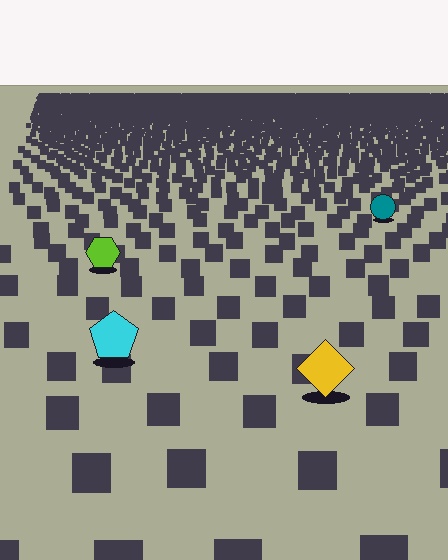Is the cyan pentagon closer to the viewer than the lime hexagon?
Yes. The cyan pentagon is closer — you can tell from the texture gradient: the ground texture is coarser near it.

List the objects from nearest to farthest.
From nearest to farthest: the yellow diamond, the cyan pentagon, the lime hexagon, the teal circle.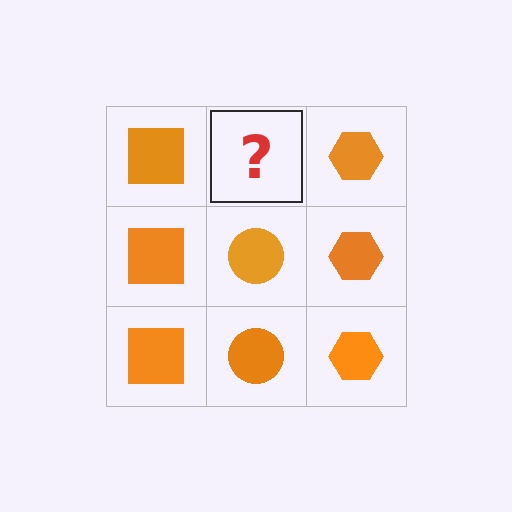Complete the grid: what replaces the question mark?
The question mark should be replaced with an orange circle.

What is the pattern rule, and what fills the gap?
The rule is that each column has a consistent shape. The gap should be filled with an orange circle.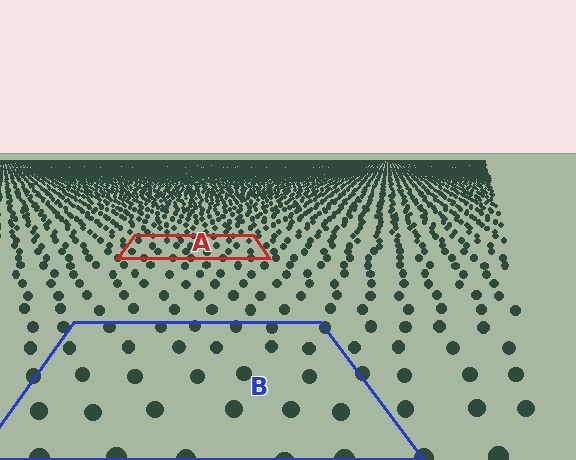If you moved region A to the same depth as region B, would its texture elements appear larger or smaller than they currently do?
They would appear larger. At a closer depth, the same texture elements are projected at a bigger on-screen size.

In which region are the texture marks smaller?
The texture marks are smaller in region A, because it is farther away.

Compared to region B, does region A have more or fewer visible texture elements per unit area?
Region A has more texture elements per unit area — they are packed more densely because it is farther away.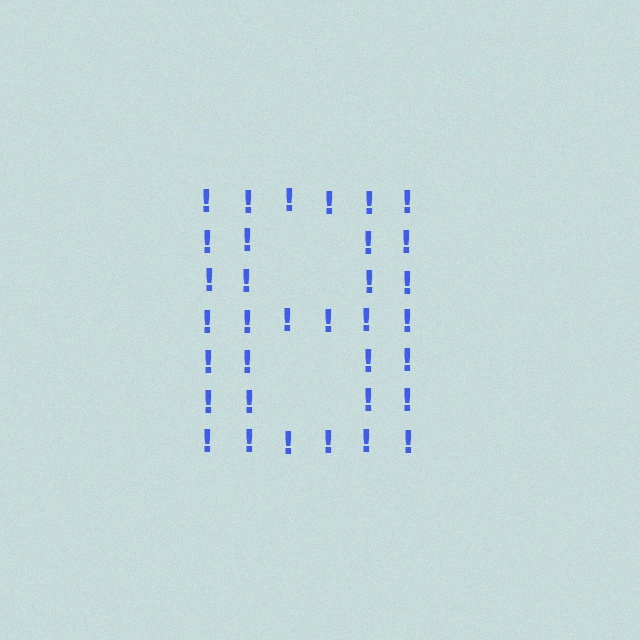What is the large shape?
The large shape is the letter B.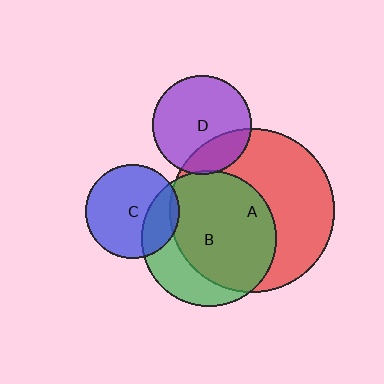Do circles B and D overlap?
Yes.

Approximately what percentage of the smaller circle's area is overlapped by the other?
Approximately 5%.